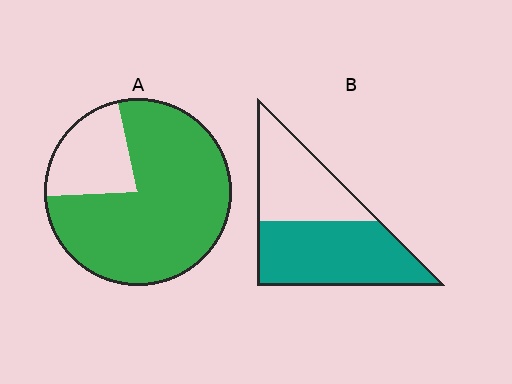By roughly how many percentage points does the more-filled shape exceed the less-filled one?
By roughly 20 percentage points (A over B).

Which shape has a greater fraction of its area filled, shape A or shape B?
Shape A.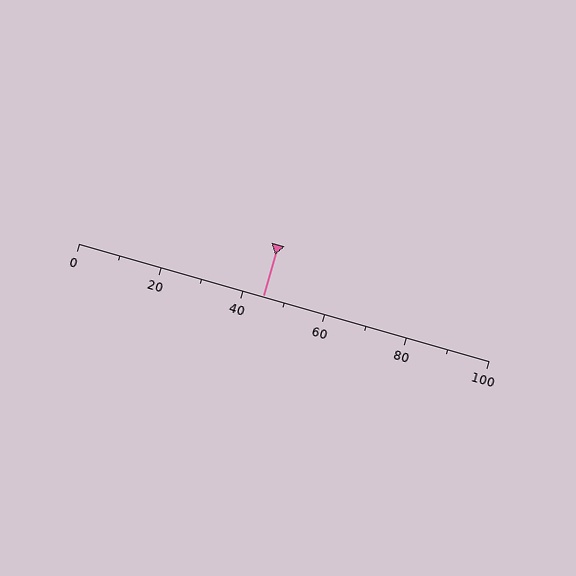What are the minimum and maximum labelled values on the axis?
The axis runs from 0 to 100.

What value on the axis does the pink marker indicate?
The marker indicates approximately 45.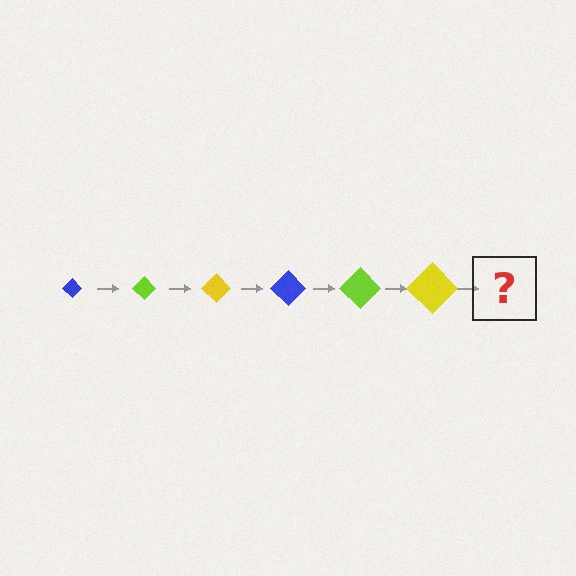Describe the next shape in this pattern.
It should be a blue diamond, larger than the previous one.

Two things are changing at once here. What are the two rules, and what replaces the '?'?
The two rules are that the diamond grows larger each step and the color cycles through blue, lime, and yellow. The '?' should be a blue diamond, larger than the previous one.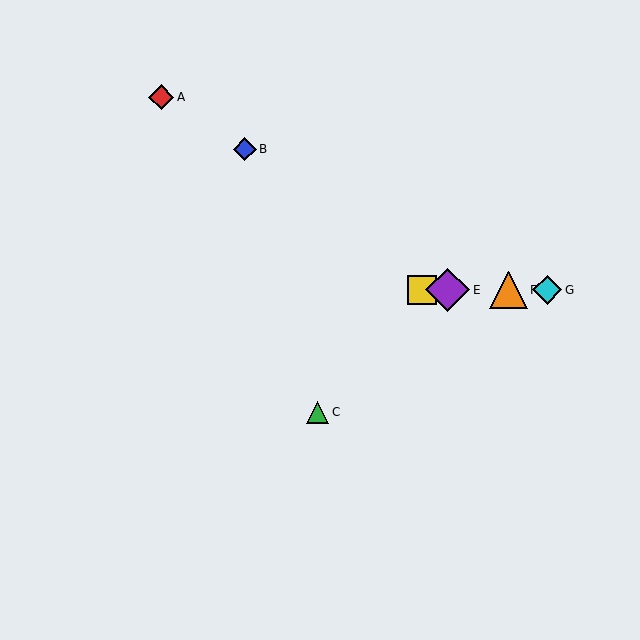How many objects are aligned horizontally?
4 objects (D, E, F, G) are aligned horizontally.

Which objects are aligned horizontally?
Objects D, E, F, G are aligned horizontally.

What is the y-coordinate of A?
Object A is at y≈97.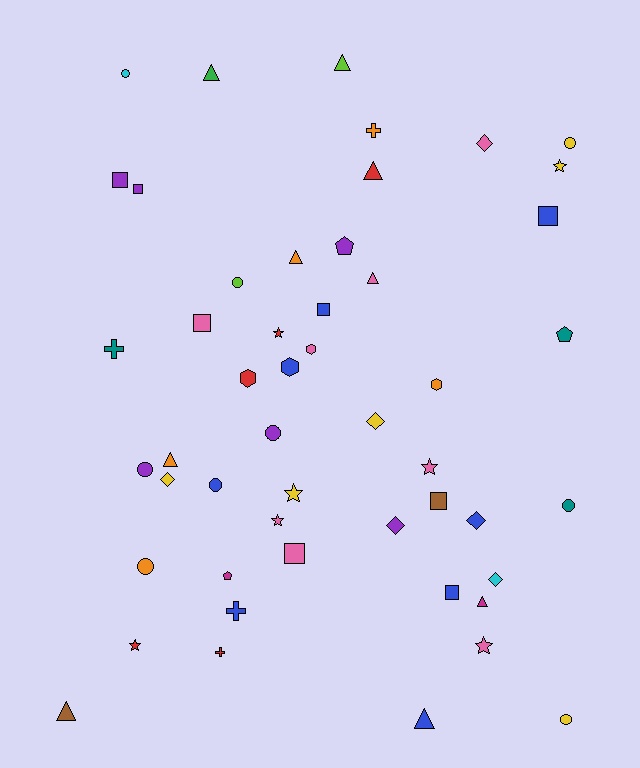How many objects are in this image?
There are 50 objects.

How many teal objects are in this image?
There are 3 teal objects.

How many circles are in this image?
There are 9 circles.